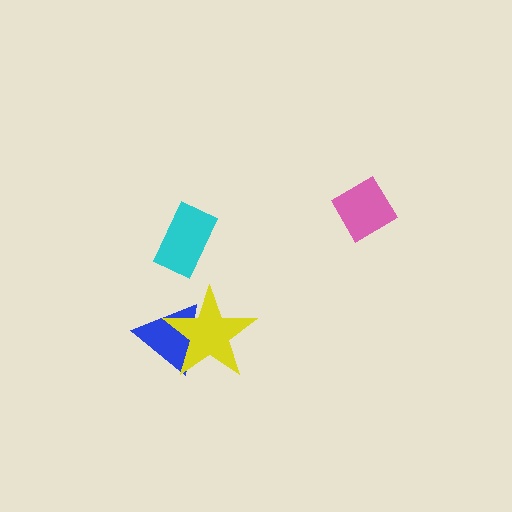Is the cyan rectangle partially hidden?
No, no other shape covers it.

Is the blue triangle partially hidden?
Yes, it is partially covered by another shape.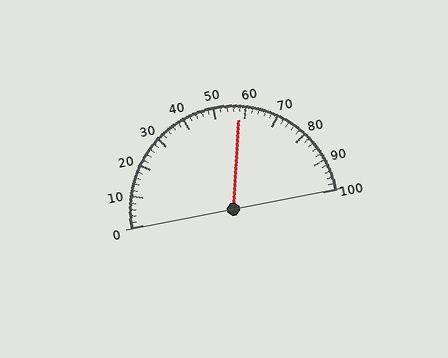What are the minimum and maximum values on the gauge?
The gauge ranges from 0 to 100.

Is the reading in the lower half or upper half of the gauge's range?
The reading is in the upper half of the range (0 to 100).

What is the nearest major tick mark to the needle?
The nearest major tick mark is 60.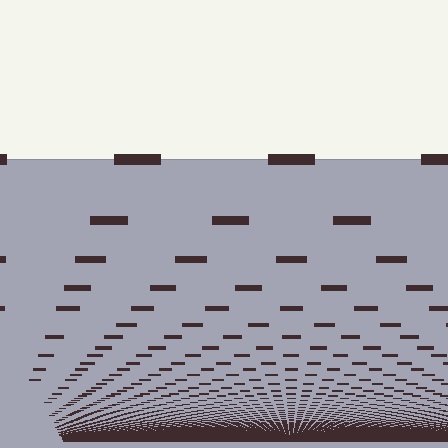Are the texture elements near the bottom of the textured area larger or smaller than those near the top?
Smaller. The gradient is inverted — elements near the bottom are smaller and denser.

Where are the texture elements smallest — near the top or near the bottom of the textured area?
Near the bottom.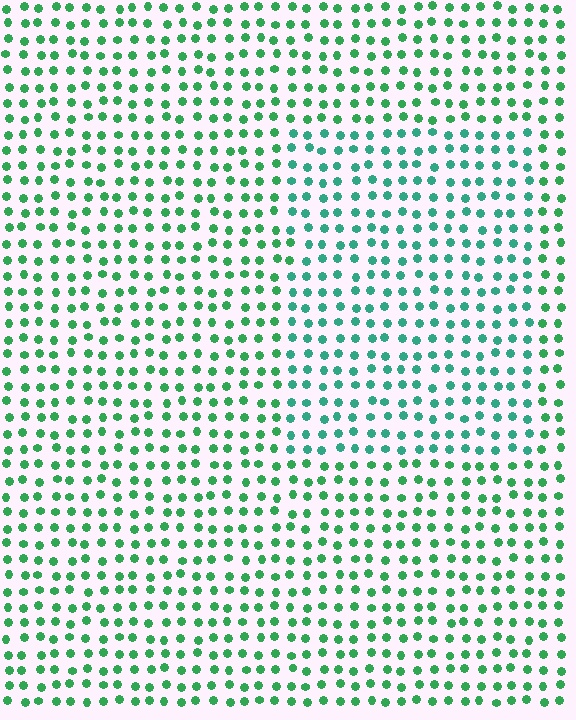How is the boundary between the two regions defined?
The boundary is defined purely by a slight shift in hue (about 25 degrees). Spacing, size, and orientation are identical on both sides.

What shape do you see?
I see a rectangle.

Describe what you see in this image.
The image is filled with small green elements in a uniform arrangement. A rectangle-shaped region is visible where the elements are tinted to a slightly different hue, forming a subtle color boundary.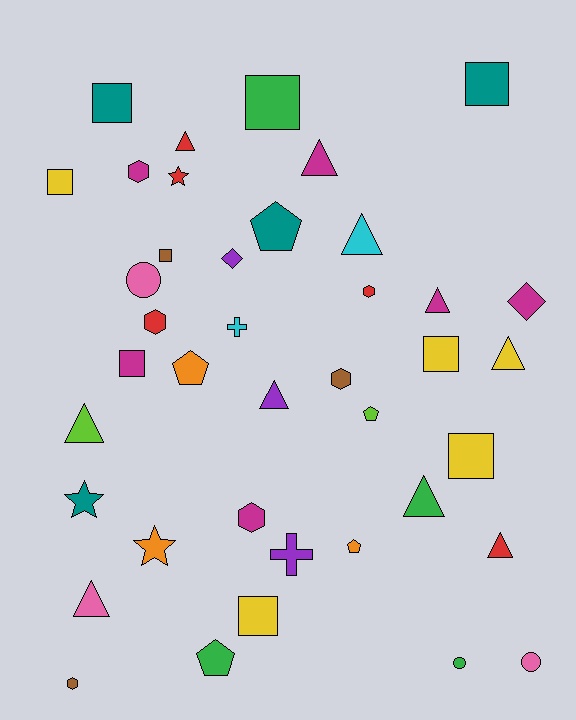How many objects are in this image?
There are 40 objects.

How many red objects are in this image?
There are 5 red objects.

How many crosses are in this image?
There are 2 crosses.